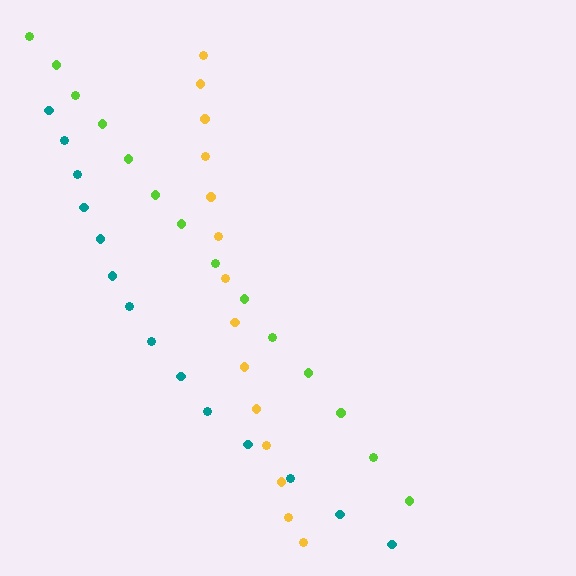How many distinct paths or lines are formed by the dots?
There are 3 distinct paths.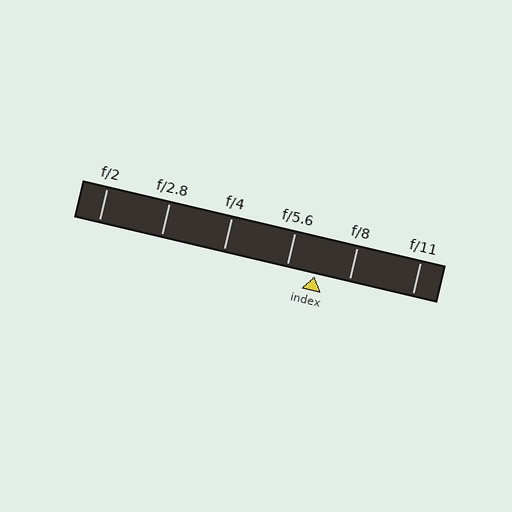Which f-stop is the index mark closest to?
The index mark is closest to f/5.6.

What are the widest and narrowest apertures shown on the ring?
The widest aperture shown is f/2 and the narrowest is f/11.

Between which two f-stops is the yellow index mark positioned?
The index mark is between f/5.6 and f/8.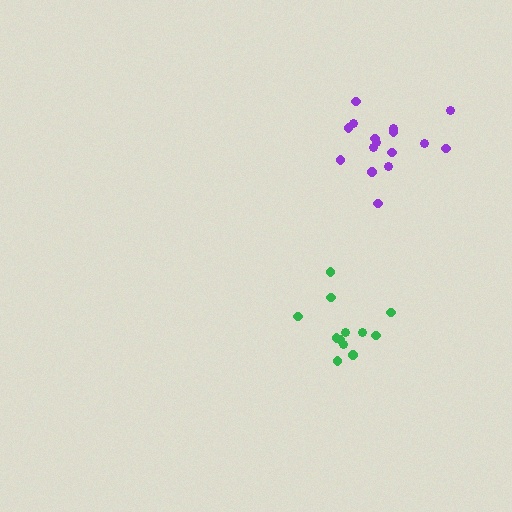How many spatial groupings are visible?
There are 2 spatial groupings.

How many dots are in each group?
Group 1: 16 dots, Group 2: 12 dots (28 total).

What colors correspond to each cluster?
The clusters are colored: purple, green.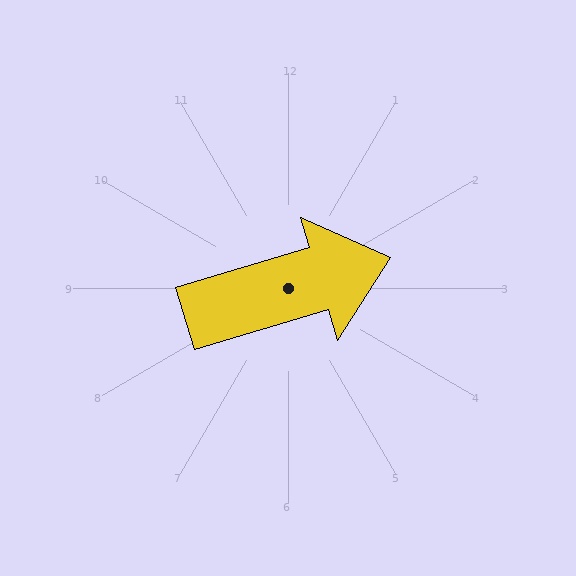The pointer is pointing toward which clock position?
Roughly 2 o'clock.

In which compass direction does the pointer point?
East.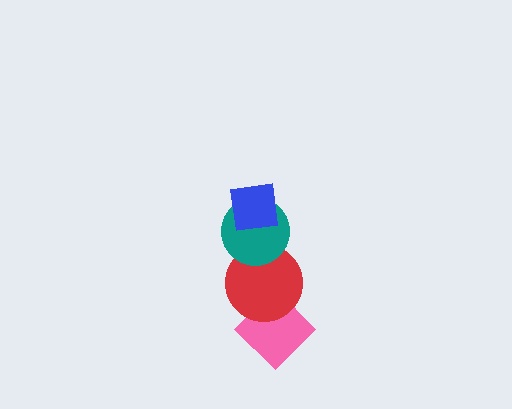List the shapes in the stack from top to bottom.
From top to bottom: the blue square, the teal circle, the red circle, the pink diamond.